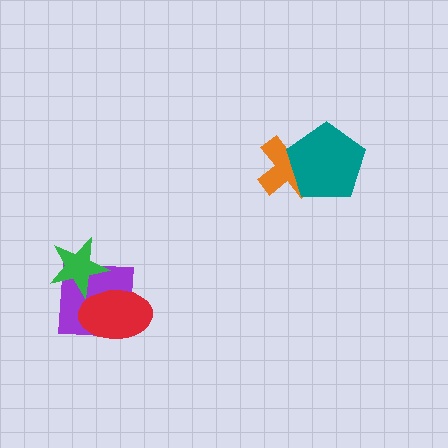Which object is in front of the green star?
The red ellipse is in front of the green star.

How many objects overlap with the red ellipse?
2 objects overlap with the red ellipse.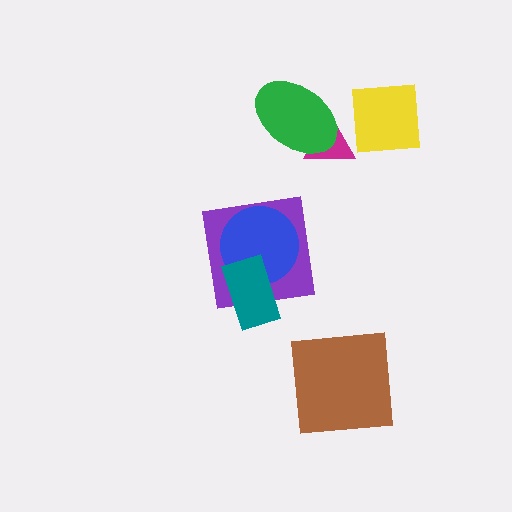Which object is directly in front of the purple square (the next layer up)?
The blue circle is directly in front of the purple square.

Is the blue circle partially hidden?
Yes, it is partially covered by another shape.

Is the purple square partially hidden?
Yes, it is partially covered by another shape.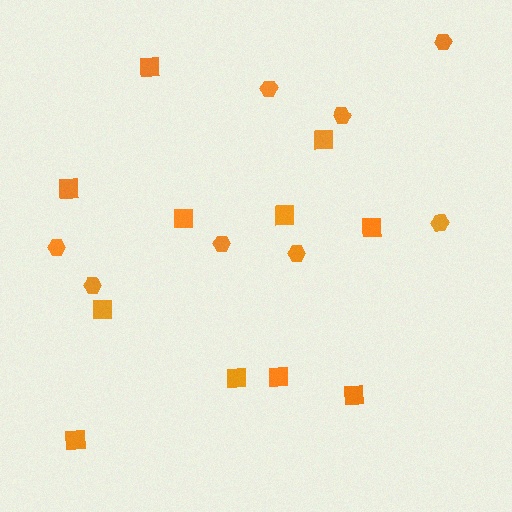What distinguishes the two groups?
There are 2 groups: one group of hexagons (8) and one group of squares (11).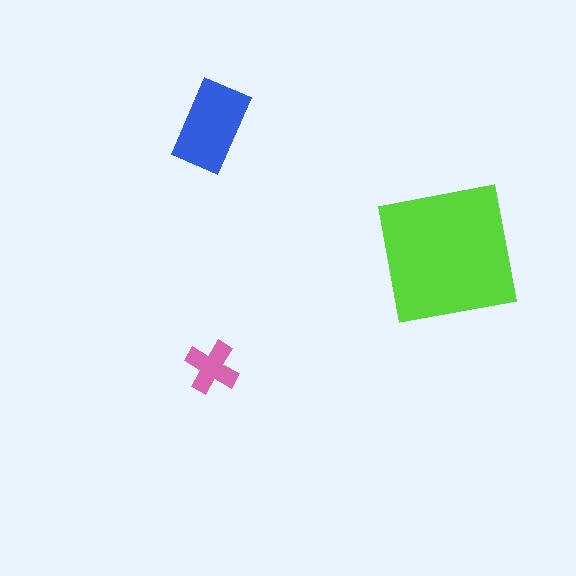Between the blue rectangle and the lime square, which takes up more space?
The lime square.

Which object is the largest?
The lime square.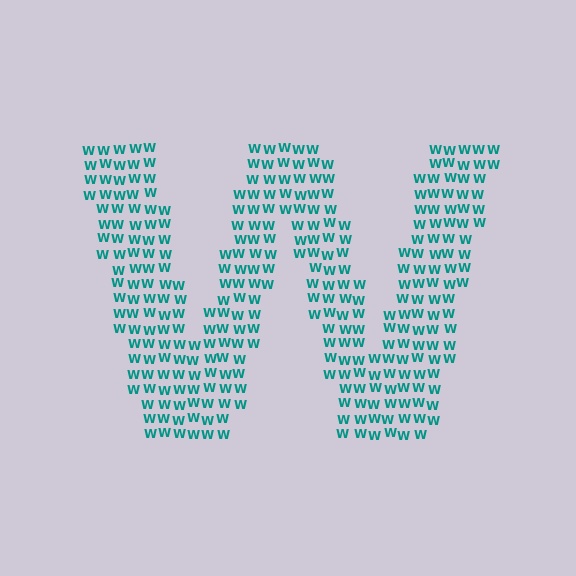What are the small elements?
The small elements are letter W's.